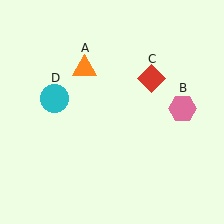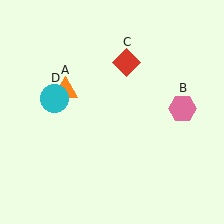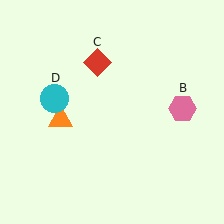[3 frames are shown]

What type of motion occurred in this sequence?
The orange triangle (object A), red diamond (object C) rotated counterclockwise around the center of the scene.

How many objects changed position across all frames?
2 objects changed position: orange triangle (object A), red diamond (object C).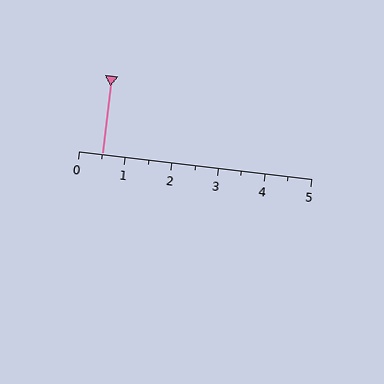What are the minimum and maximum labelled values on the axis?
The axis runs from 0 to 5.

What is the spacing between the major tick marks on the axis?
The major ticks are spaced 1 apart.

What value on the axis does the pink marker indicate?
The marker indicates approximately 0.5.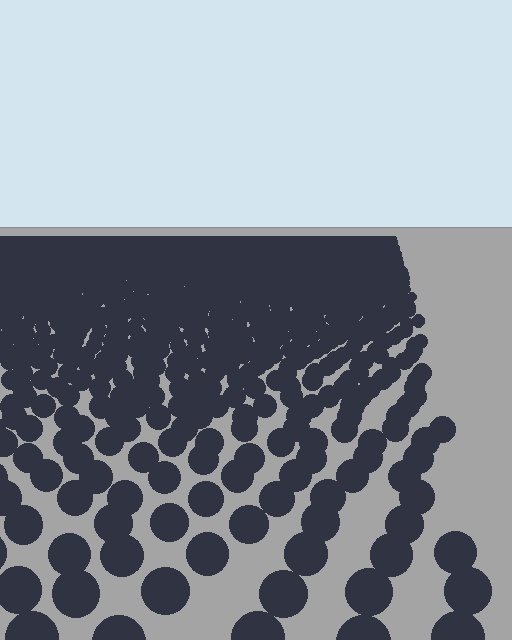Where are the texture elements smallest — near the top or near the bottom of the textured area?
Near the top.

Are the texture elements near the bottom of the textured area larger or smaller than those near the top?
Larger. Near the bottom, elements are closer to the viewer and appear at a bigger on-screen size.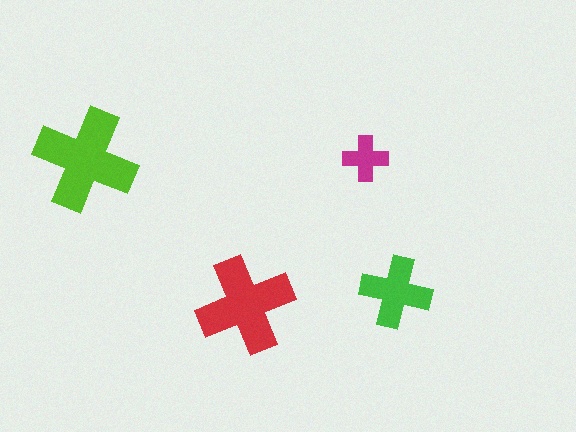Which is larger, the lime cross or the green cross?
The lime one.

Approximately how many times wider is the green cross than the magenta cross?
About 1.5 times wider.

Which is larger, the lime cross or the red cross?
The lime one.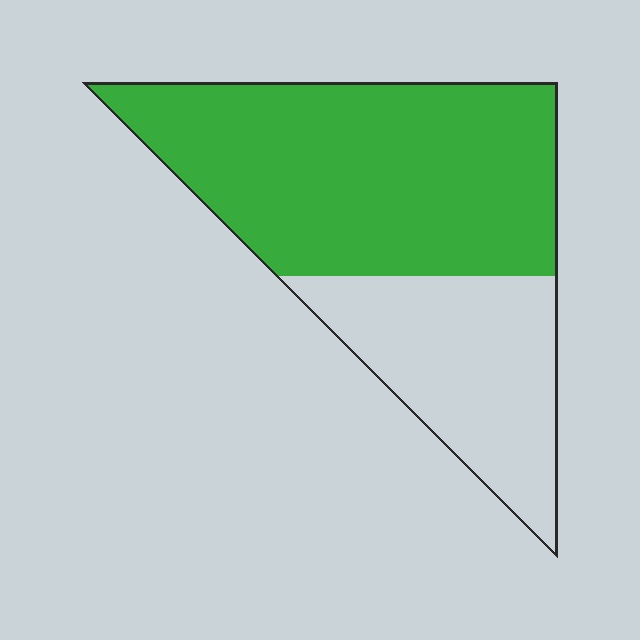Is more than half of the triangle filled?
Yes.